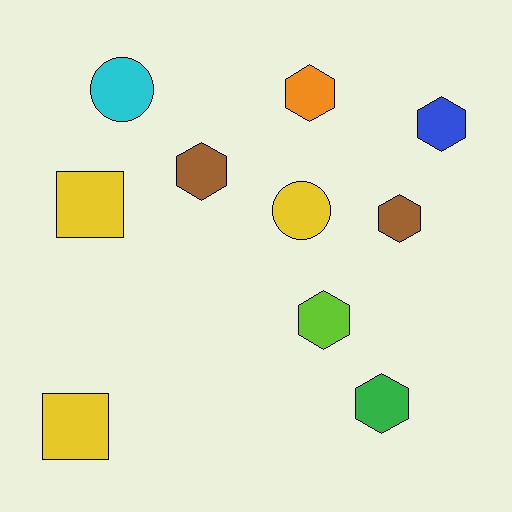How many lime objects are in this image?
There is 1 lime object.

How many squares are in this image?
There are 2 squares.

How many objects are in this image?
There are 10 objects.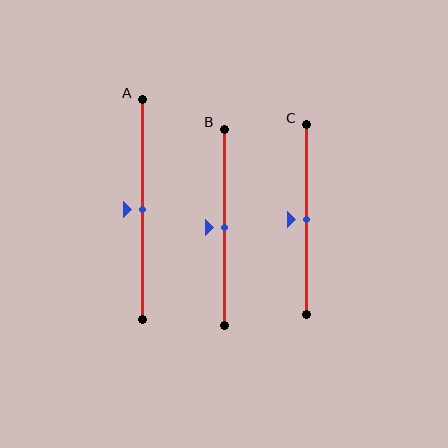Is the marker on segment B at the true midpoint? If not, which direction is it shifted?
Yes, the marker on segment B is at the true midpoint.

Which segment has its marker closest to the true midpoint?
Segment A has its marker closest to the true midpoint.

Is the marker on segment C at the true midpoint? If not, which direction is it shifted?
Yes, the marker on segment C is at the true midpoint.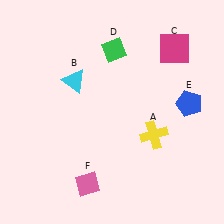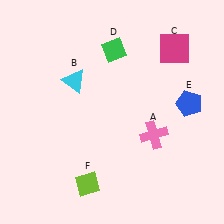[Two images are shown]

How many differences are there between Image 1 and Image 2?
There are 2 differences between the two images.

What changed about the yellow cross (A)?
In Image 1, A is yellow. In Image 2, it changed to pink.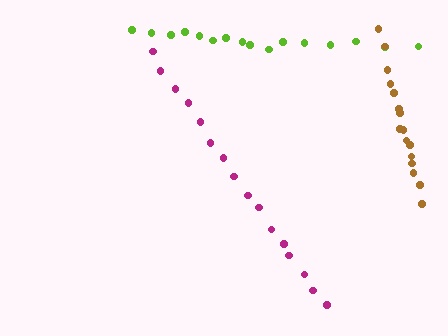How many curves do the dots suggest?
There are 3 distinct paths.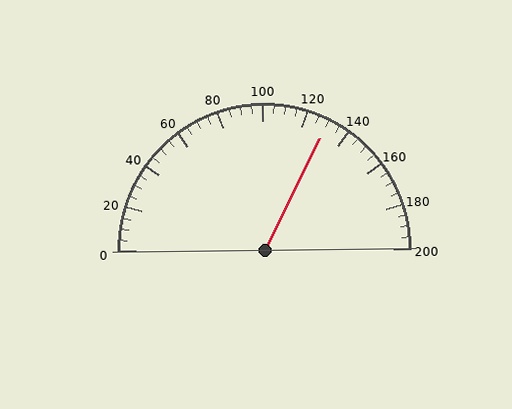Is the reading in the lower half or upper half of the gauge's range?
The reading is in the upper half of the range (0 to 200).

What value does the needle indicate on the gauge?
The needle indicates approximately 130.